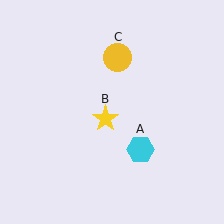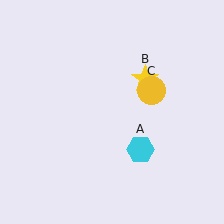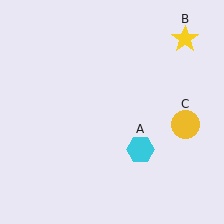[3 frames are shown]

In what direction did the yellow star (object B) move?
The yellow star (object B) moved up and to the right.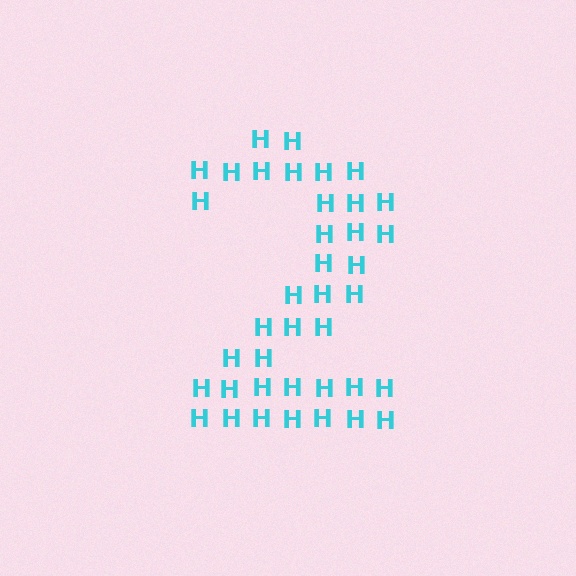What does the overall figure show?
The overall figure shows the digit 2.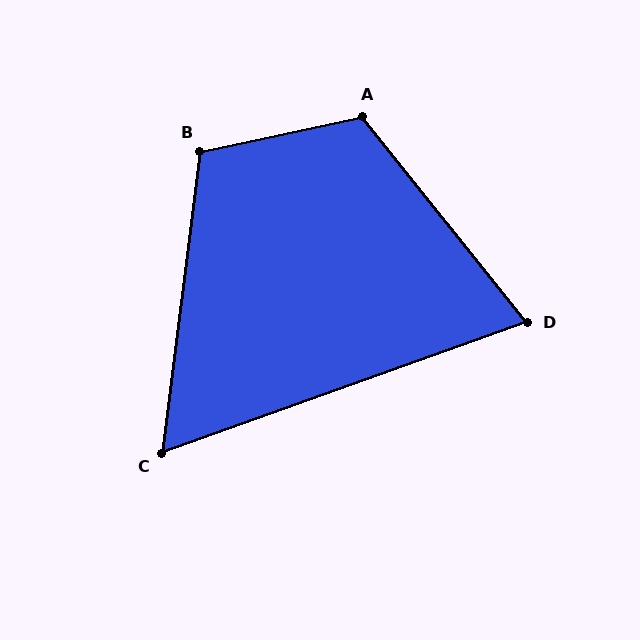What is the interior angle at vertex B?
Approximately 109 degrees (obtuse).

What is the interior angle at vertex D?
Approximately 71 degrees (acute).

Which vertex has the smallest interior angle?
C, at approximately 63 degrees.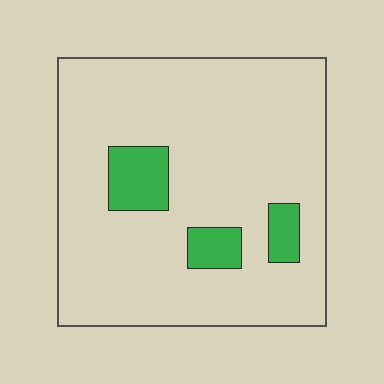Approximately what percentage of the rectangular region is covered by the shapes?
Approximately 10%.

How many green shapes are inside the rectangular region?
3.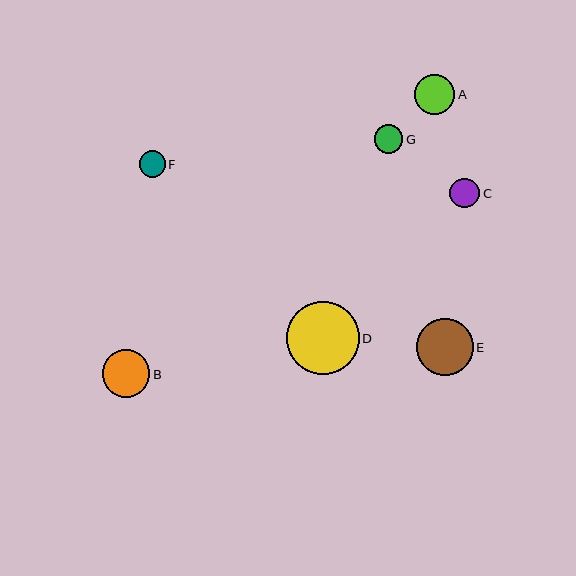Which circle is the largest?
Circle D is the largest with a size of approximately 73 pixels.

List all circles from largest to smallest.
From largest to smallest: D, E, B, A, C, G, F.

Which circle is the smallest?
Circle F is the smallest with a size of approximately 26 pixels.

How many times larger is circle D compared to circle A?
Circle D is approximately 1.8 times the size of circle A.